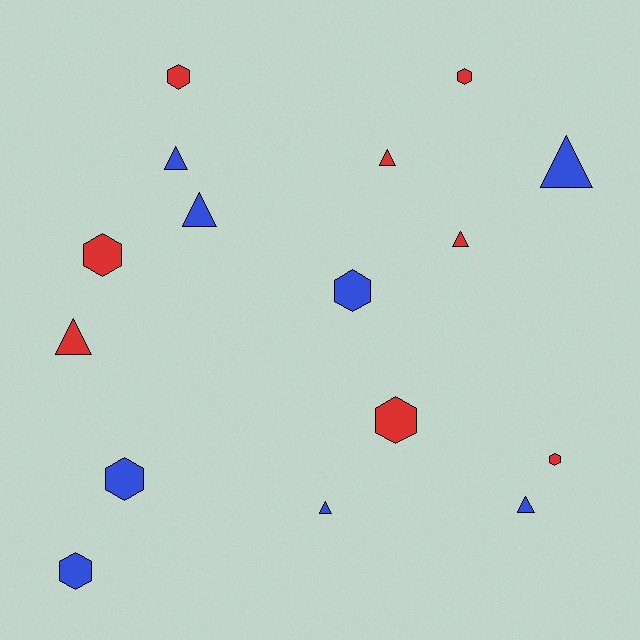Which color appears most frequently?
Red, with 8 objects.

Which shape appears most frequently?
Triangle, with 8 objects.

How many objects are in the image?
There are 16 objects.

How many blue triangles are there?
There are 5 blue triangles.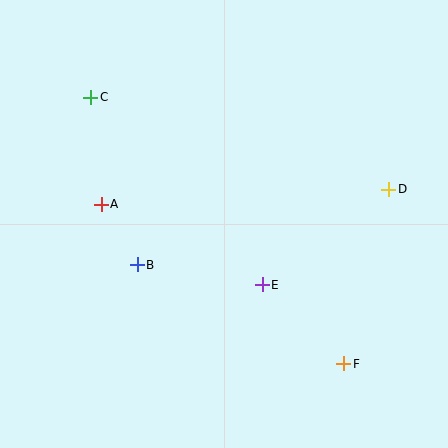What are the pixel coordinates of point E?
Point E is at (262, 285).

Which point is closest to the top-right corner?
Point D is closest to the top-right corner.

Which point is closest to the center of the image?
Point E at (262, 285) is closest to the center.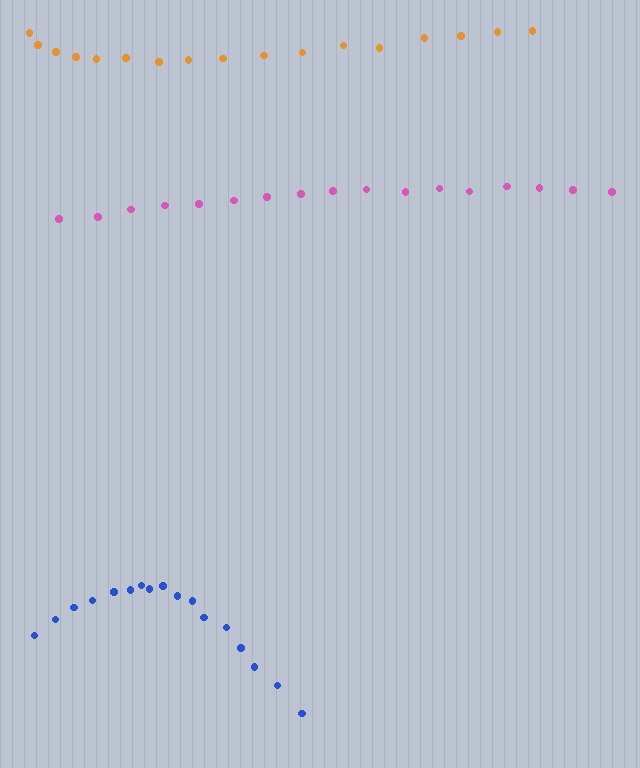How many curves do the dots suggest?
There are 3 distinct paths.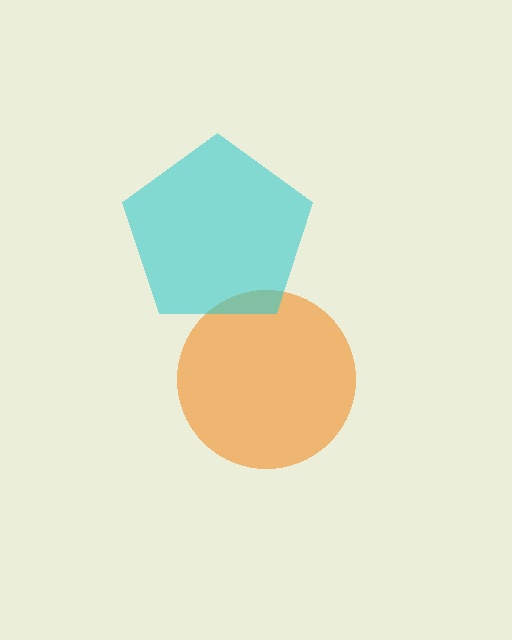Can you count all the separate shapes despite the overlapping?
Yes, there are 2 separate shapes.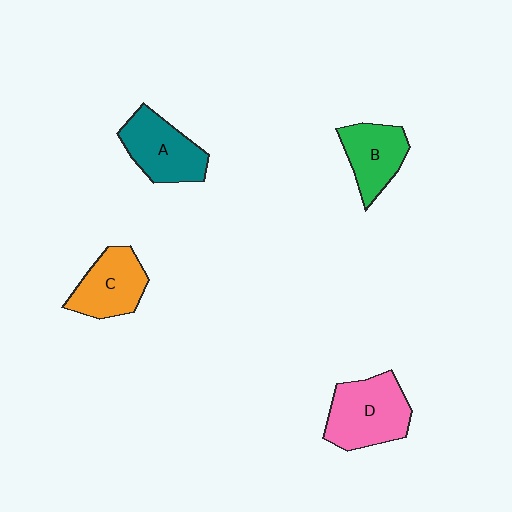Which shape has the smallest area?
Shape B (green).